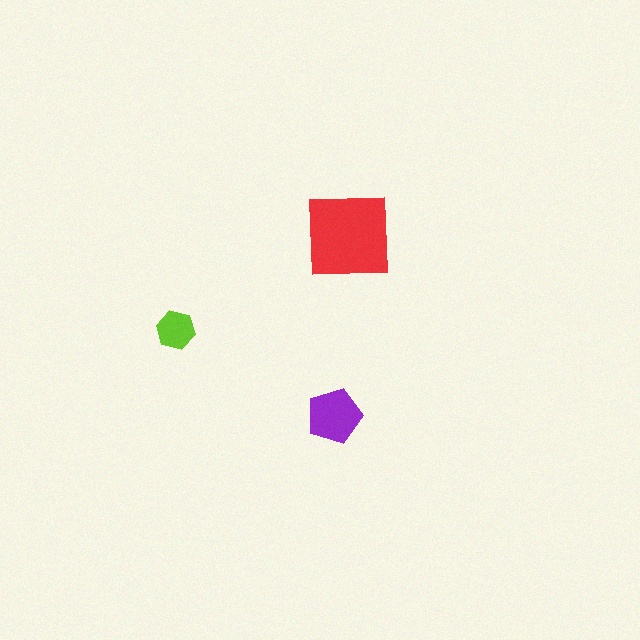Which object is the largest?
The red square.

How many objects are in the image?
There are 3 objects in the image.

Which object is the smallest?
The lime hexagon.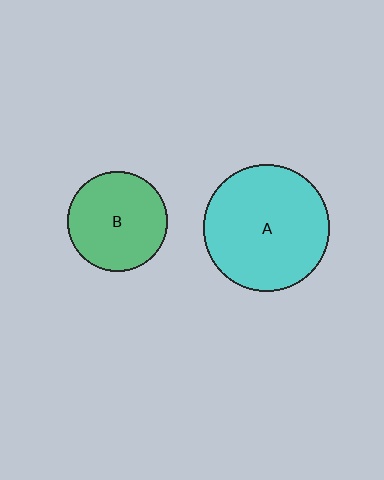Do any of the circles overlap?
No, none of the circles overlap.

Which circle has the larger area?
Circle A (cyan).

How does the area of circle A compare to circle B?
Approximately 1.6 times.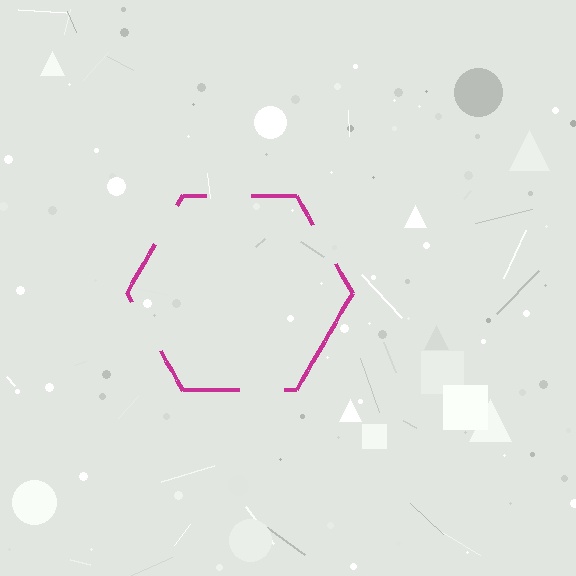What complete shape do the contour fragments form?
The contour fragments form a hexagon.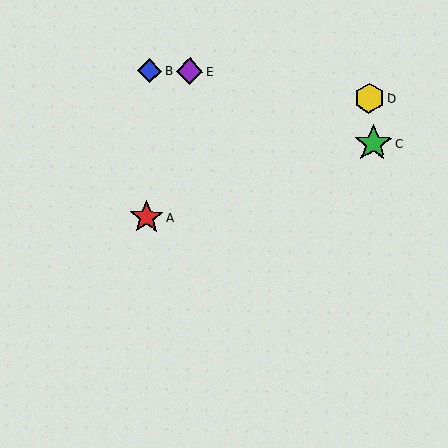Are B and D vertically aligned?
No, B is at x≈150 and D is at x≈369.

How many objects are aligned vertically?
2 objects (A, B) are aligned vertically.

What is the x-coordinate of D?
Object D is at x≈369.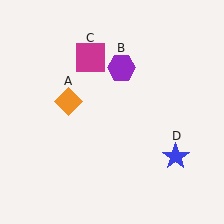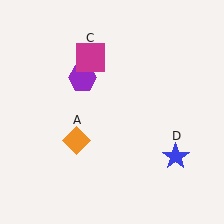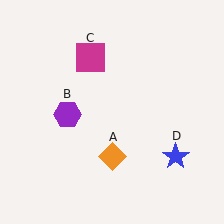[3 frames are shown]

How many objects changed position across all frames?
2 objects changed position: orange diamond (object A), purple hexagon (object B).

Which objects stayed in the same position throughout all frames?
Magenta square (object C) and blue star (object D) remained stationary.